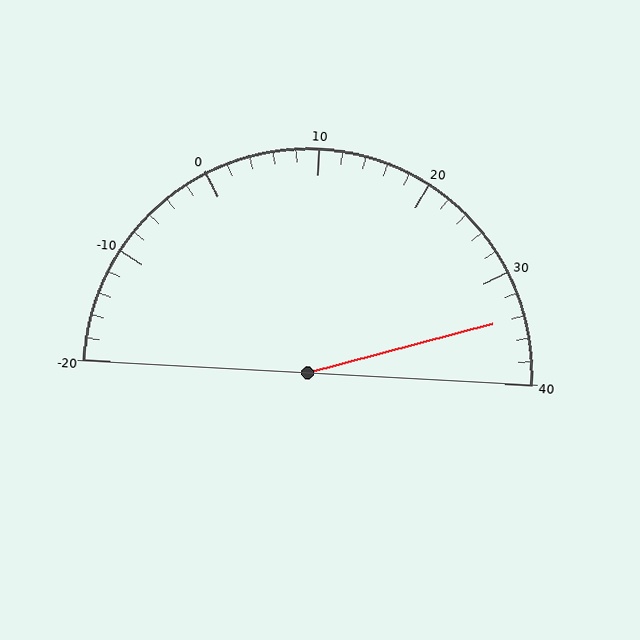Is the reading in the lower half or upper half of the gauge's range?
The reading is in the upper half of the range (-20 to 40).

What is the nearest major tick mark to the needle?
The nearest major tick mark is 30.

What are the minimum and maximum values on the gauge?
The gauge ranges from -20 to 40.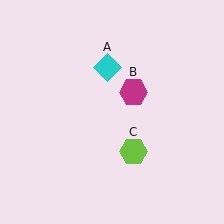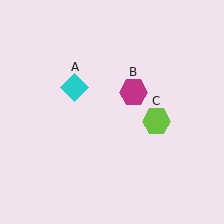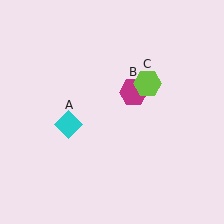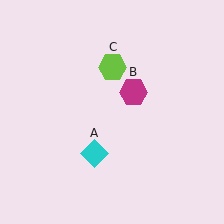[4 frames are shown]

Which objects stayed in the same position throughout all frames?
Magenta hexagon (object B) remained stationary.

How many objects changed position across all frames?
2 objects changed position: cyan diamond (object A), lime hexagon (object C).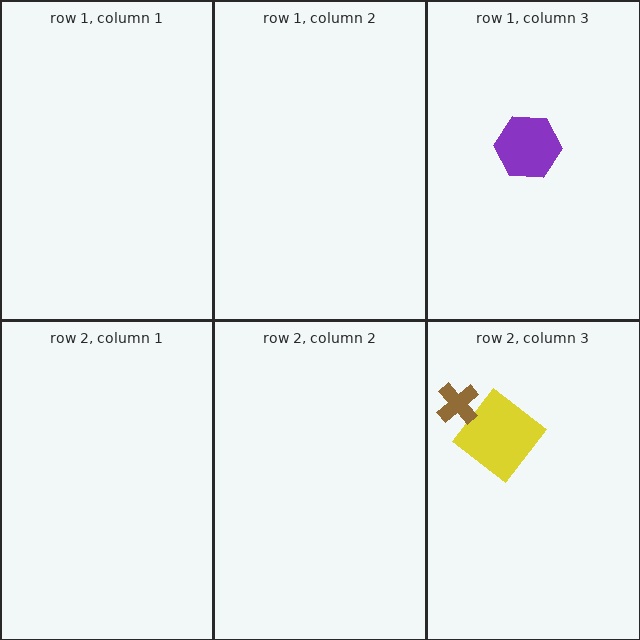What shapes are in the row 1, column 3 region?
The purple hexagon.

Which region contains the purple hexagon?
The row 1, column 3 region.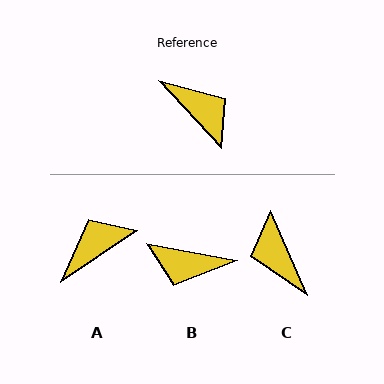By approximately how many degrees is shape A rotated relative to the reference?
Approximately 81 degrees counter-clockwise.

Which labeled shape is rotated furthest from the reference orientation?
C, about 161 degrees away.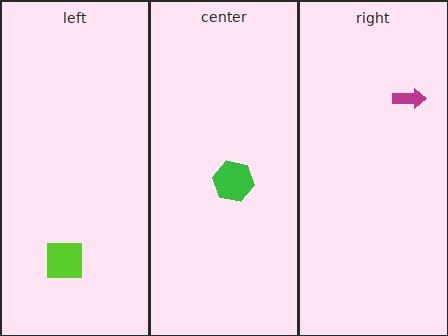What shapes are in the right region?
The magenta arrow.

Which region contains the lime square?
The left region.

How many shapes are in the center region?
1.